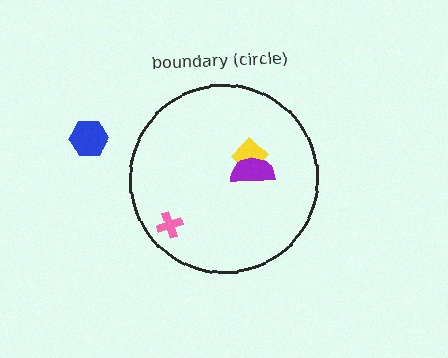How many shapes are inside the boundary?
3 inside, 1 outside.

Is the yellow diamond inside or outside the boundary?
Inside.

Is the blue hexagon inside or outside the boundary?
Outside.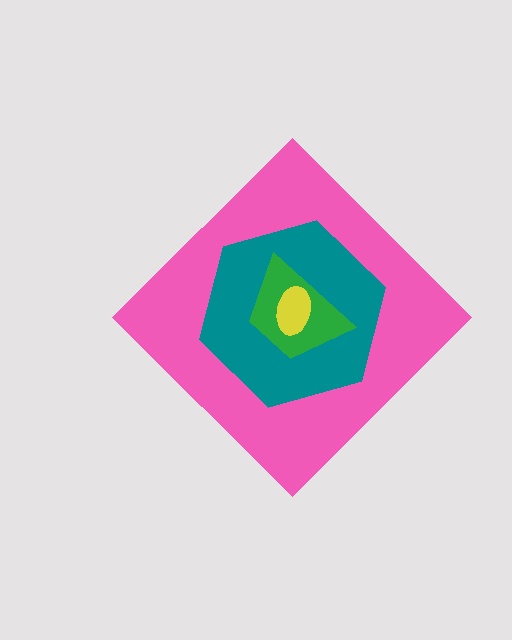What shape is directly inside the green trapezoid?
The yellow ellipse.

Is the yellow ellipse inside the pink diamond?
Yes.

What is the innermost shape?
The yellow ellipse.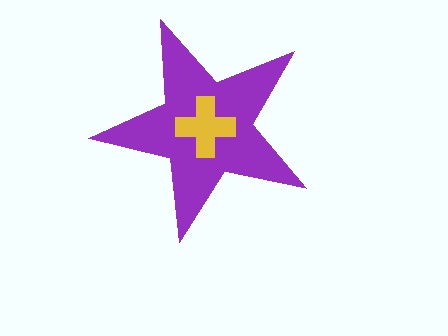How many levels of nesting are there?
2.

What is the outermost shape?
The purple star.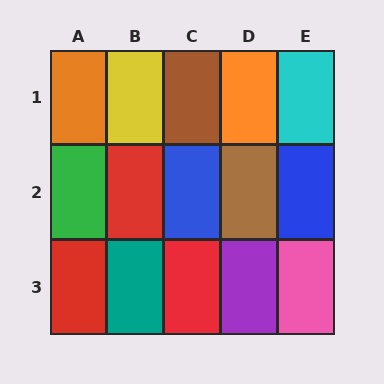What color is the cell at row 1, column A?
Orange.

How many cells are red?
3 cells are red.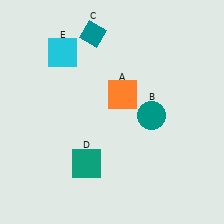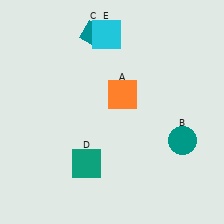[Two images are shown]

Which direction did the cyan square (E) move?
The cyan square (E) moved right.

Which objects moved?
The objects that moved are: the teal circle (B), the cyan square (E).